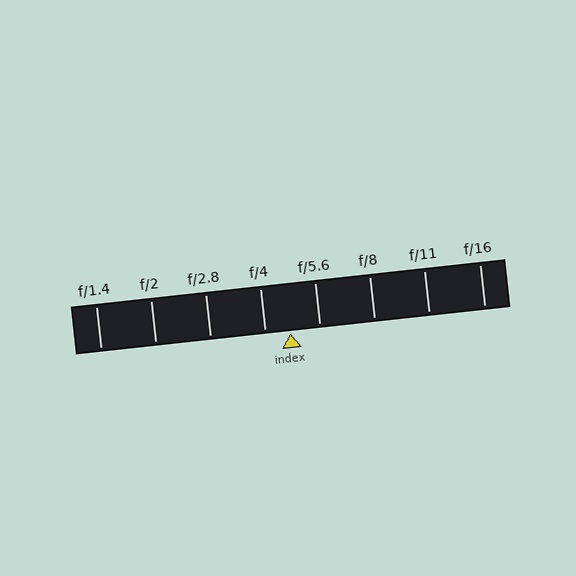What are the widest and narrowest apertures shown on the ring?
The widest aperture shown is f/1.4 and the narrowest is f/16.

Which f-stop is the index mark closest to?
The index mark is closest to f/4.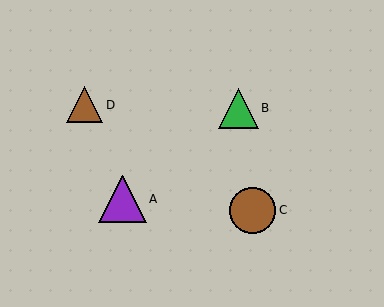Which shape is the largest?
The purple triangle (labeled A) is the largest.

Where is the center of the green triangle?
The center of the green triangle is at (238, 108).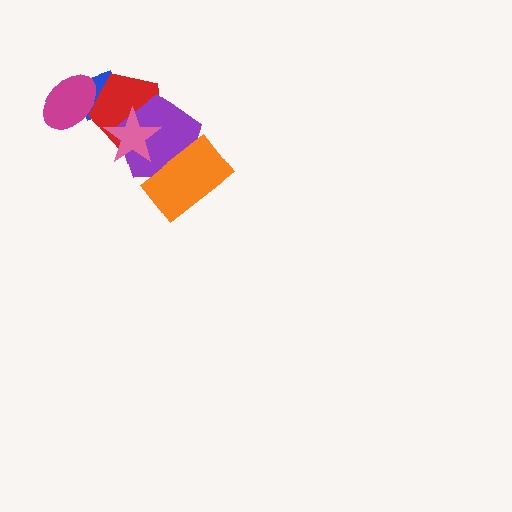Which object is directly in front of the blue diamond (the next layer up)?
The red pentagon is directly in front of the blue diamond.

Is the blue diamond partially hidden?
Yes, it is partially covered by another shape.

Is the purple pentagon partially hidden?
Yes, it is partially covered by another shape.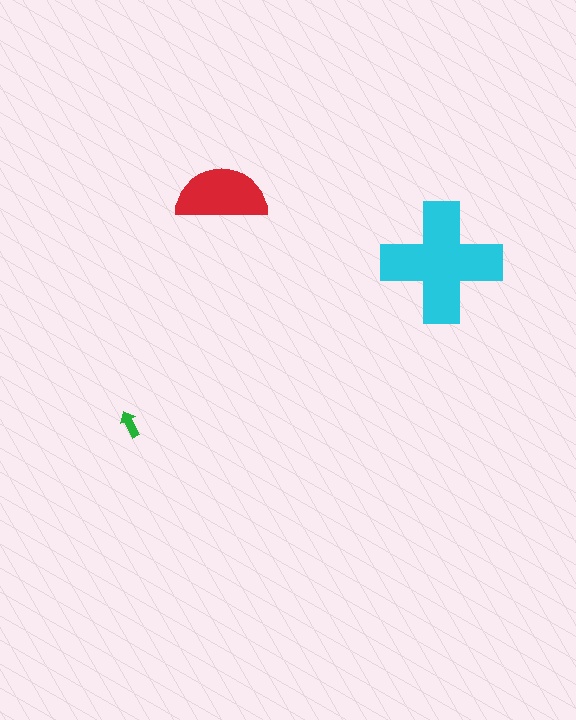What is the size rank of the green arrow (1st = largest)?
3rd.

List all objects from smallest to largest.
The green arrow, the red semicircle, the cyan cross.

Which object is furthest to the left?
The green arrow is leftmost.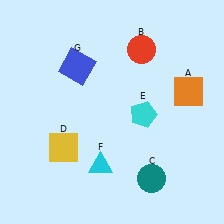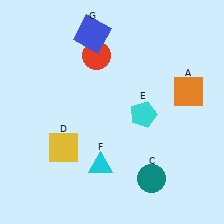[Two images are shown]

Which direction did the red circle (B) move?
The red circle (B) moved left.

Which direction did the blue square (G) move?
The blue square (G) moved up.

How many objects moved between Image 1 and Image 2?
2 objects moved between the two images.